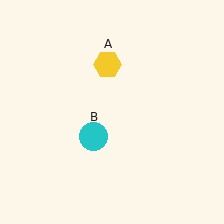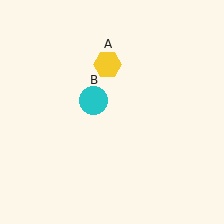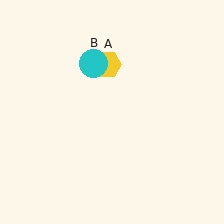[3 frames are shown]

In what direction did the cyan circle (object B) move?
The cyan circle (object B) moved up.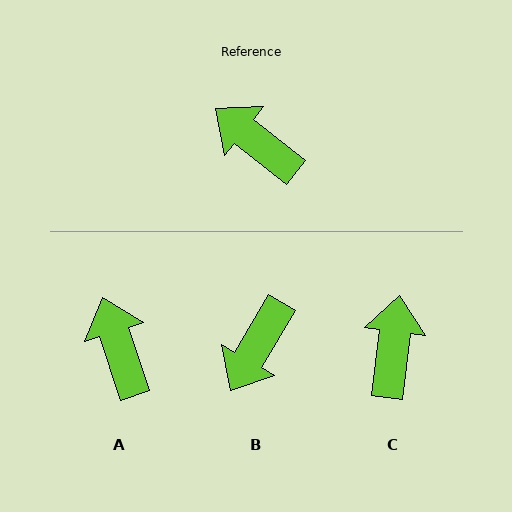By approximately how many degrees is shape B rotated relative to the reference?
Approximately 98 degrees counter-clockwise.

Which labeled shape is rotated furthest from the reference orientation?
B, about 98 degrees away.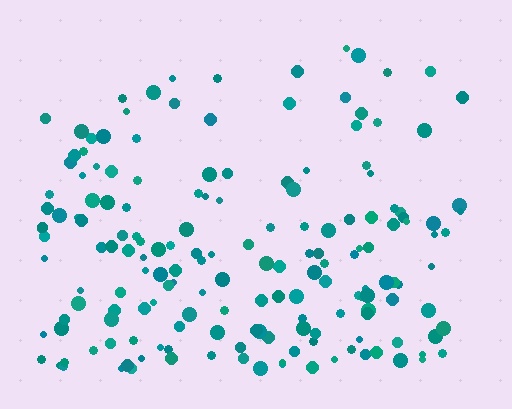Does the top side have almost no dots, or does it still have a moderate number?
Still a moderate number, just noticeably fewer than the bottom.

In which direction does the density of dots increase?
From top to bottom, with the bottom side densest.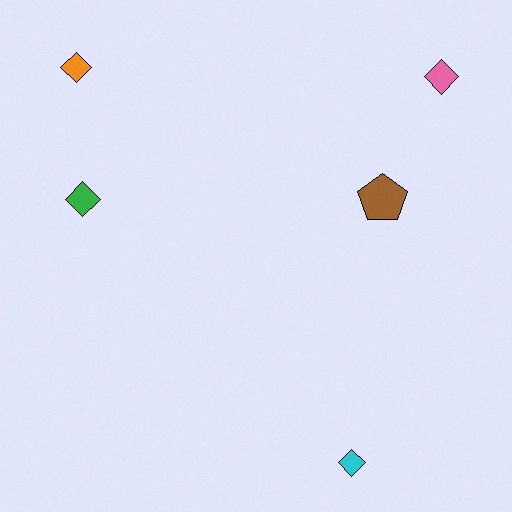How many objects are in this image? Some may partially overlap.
There are 5 objects.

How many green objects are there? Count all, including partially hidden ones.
There is 1 green object.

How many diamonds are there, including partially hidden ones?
There are 4 diamonds.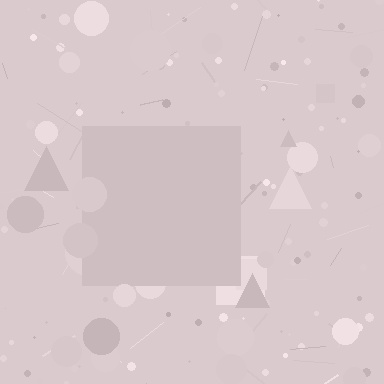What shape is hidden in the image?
A square is hidden in the image.